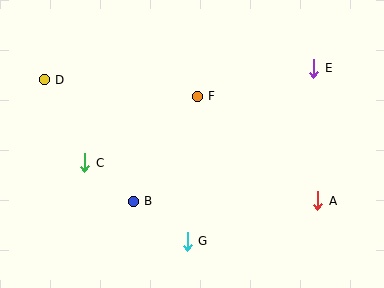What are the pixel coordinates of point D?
Point D is at (44, 80).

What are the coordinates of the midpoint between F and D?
The midpoint between F and D is at (121, 88).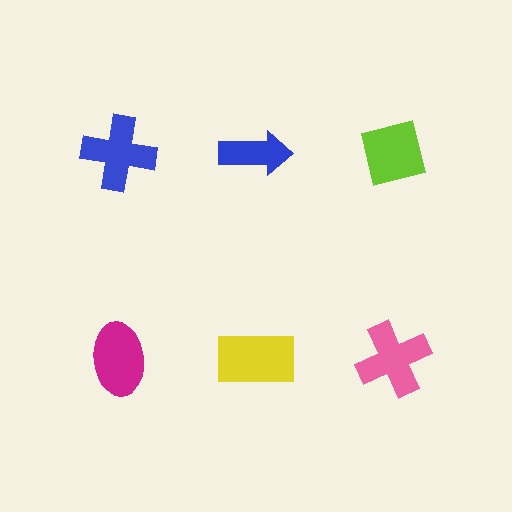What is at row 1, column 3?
A lime square.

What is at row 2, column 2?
A yellow rectangle.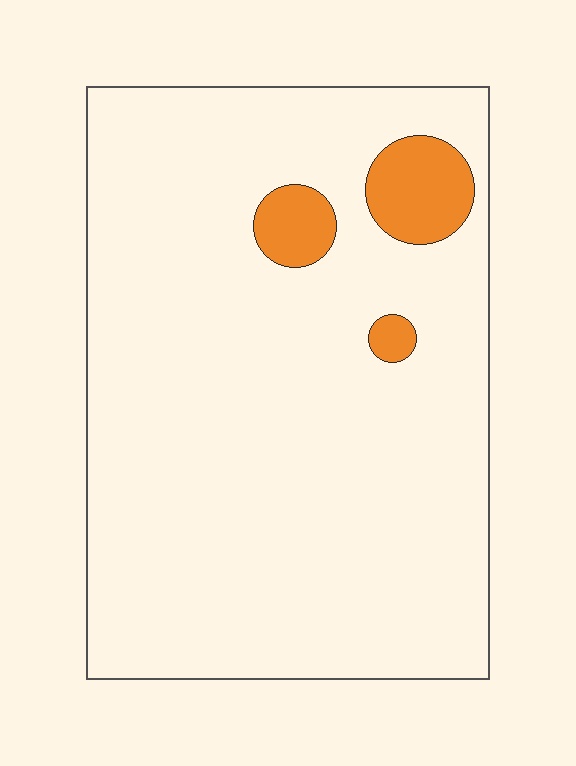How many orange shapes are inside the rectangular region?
3.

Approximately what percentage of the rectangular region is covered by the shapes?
Approximately 5%.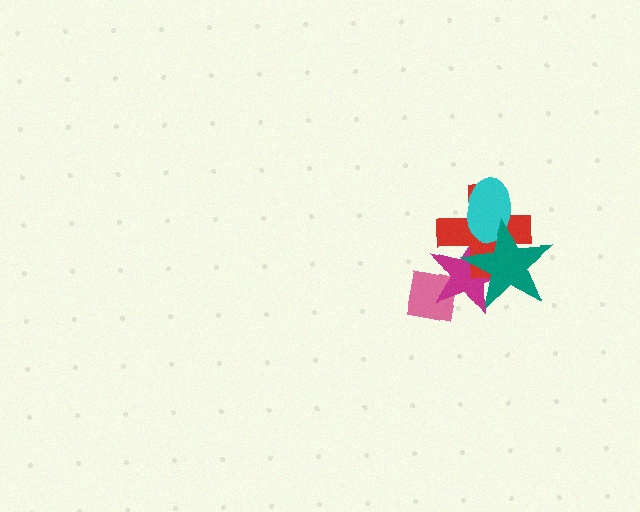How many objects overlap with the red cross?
3 objects overlap with the red cross.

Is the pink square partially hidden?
Yes, it is partially covered by another shape.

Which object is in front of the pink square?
The magenta star is in front of the pink square.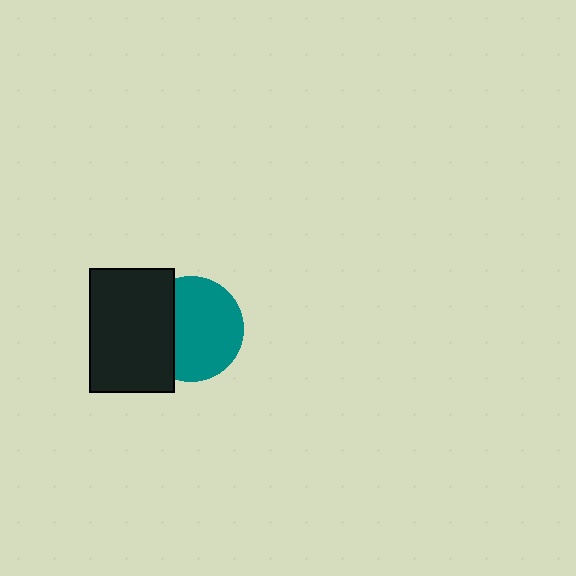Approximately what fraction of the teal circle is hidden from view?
Roughly 32% of the teal circle is hidden behind the black rectangle.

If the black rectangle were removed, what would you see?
You would see the complete teal circle.